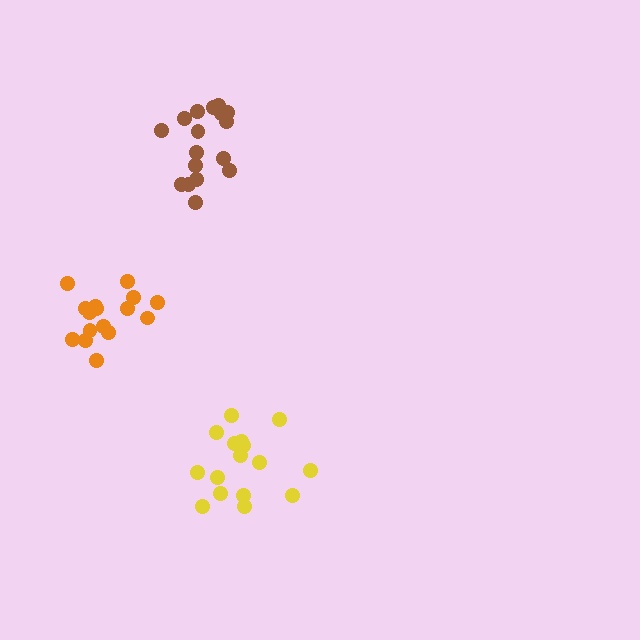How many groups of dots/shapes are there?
There are 3 groups.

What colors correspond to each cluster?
The clusters are colored: brown, yellow, orange.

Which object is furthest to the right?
The yellow cluster is rightmost.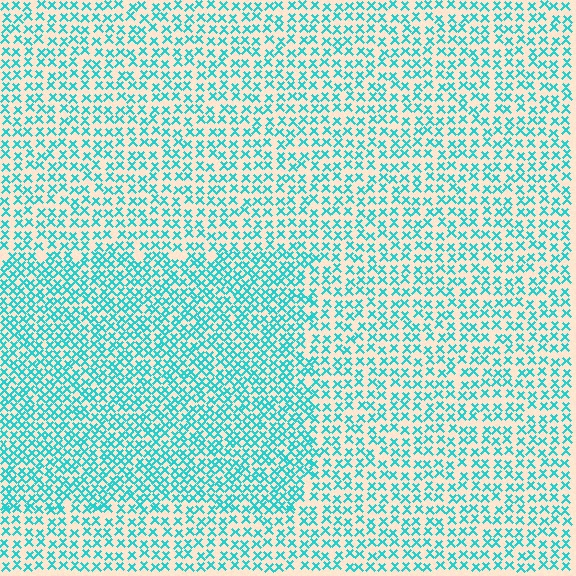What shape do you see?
I see a rectangle.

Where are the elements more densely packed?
The elements are more densely packed inside the rectangle boundary.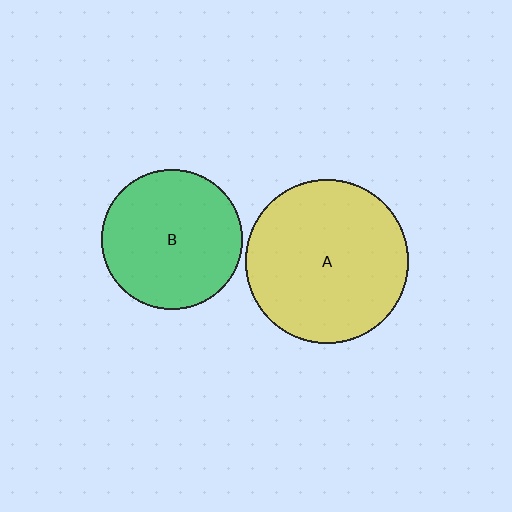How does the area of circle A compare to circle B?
Approximately 1.3 times.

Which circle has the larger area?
Circle A (yellow).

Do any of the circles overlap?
No, none of the circles overlap.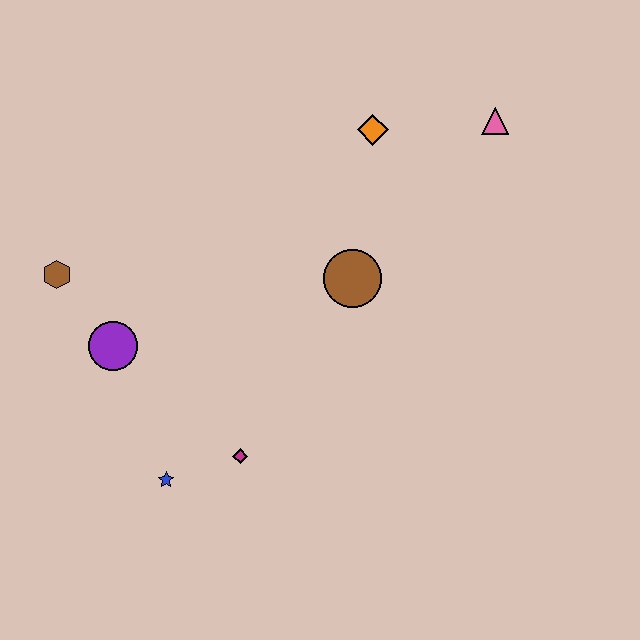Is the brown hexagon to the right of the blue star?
No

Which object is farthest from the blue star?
The pink triangle is farthest from the blue star.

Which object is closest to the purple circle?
The brown hexagon is closest to the purple circle.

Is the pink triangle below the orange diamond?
No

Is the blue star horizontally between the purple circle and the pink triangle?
Yes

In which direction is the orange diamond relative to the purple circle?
The orange diamond is to the right of the purple circle.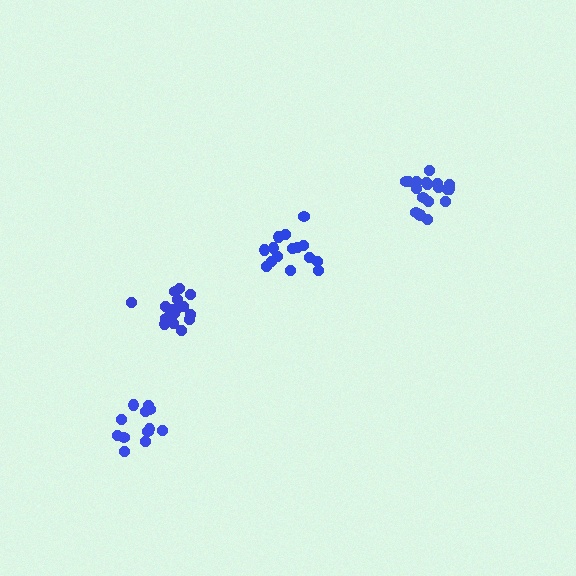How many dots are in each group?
Group 1: 18 dots, Group 2: 17 dots, Group 3: 12 dots, Group 4: 15 dots (62 total).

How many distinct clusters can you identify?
There are 4 distinct clusters.